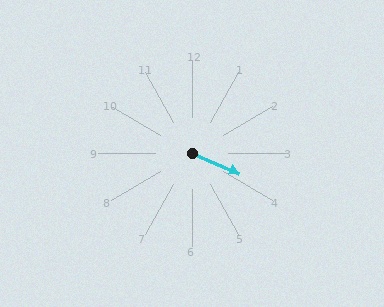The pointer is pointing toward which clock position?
Roughly 4 o'clock.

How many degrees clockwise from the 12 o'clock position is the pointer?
Approximately 113 degrees.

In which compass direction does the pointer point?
Southeast.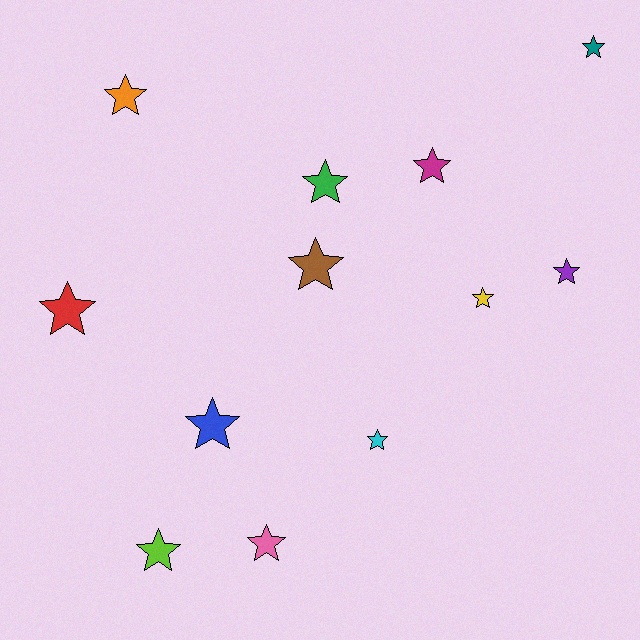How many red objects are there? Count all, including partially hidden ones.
There is 1 red object.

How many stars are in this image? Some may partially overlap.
There are 12 stars.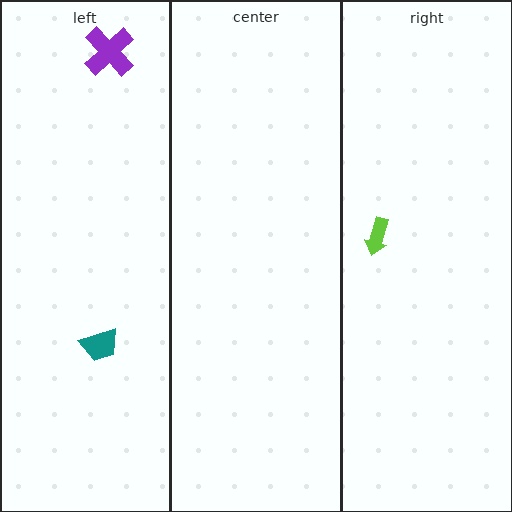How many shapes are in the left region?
2.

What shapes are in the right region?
The lime arrow.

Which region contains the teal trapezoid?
The left region.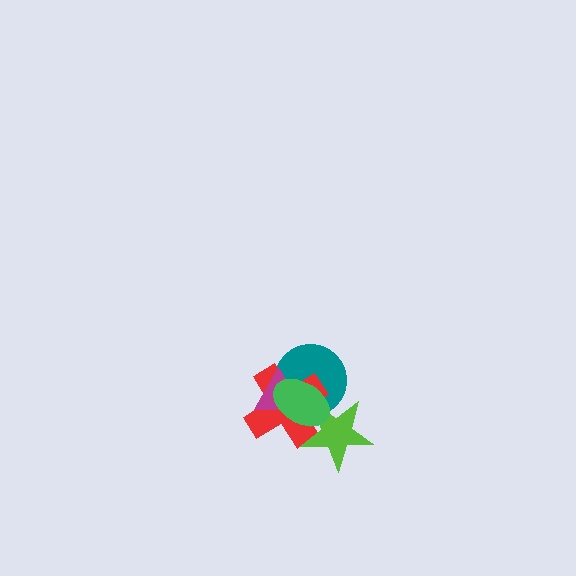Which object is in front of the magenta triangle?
The green ellipse is in front of the magenta triangle.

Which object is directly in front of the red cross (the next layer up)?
The magenta triangle is directly in front of the red cross.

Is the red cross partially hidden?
Yes, it is partially covered by another shape.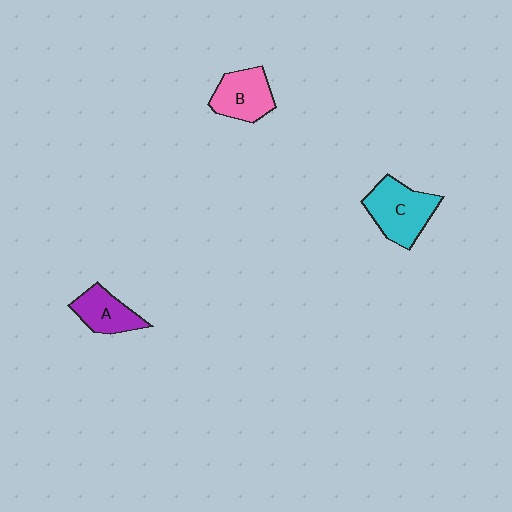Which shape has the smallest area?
Shape A (purple).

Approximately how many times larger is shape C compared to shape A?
Approximately 1.5 times.